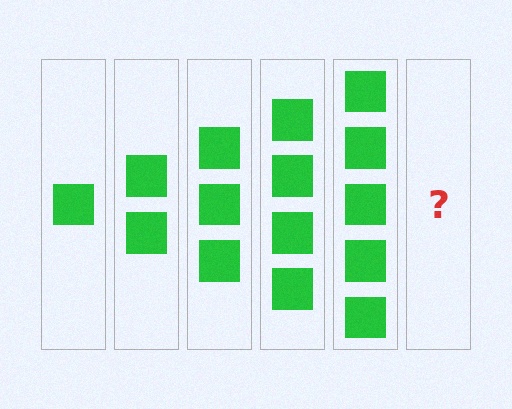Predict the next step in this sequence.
The next step is 6 squares.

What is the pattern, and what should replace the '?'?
The pattern is that each step adds one more square. The '?' should be 6 squares.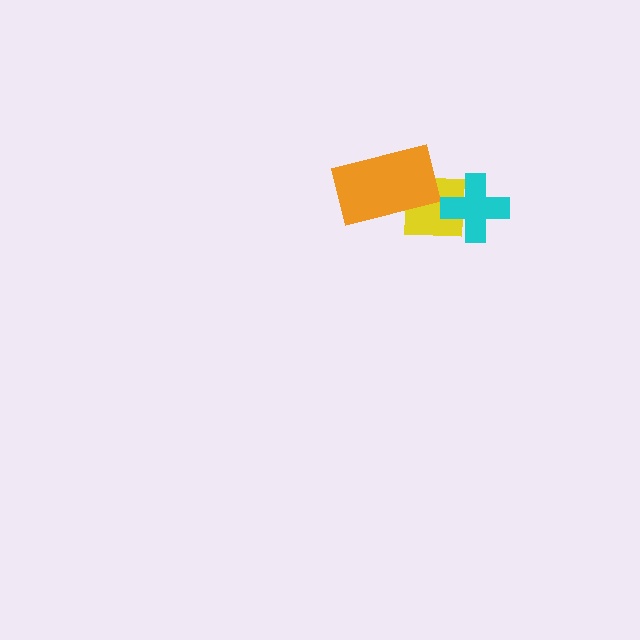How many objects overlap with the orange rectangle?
1 object overlaps with the orange rectangle.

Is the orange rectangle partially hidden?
No, no other shape covers it.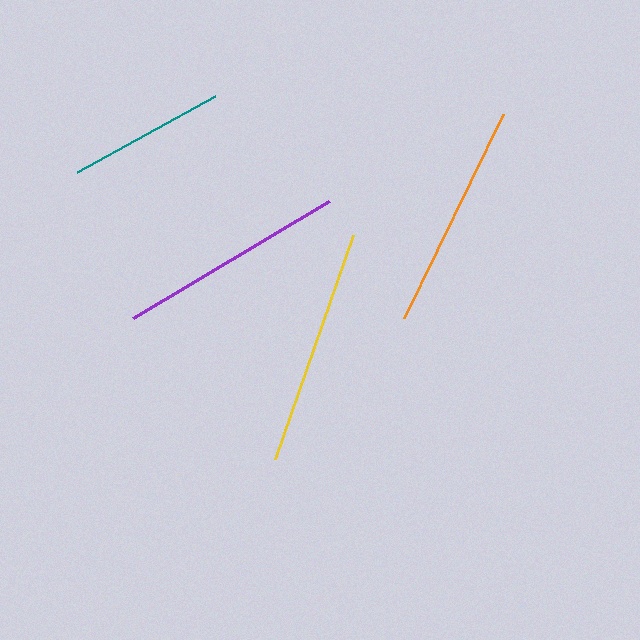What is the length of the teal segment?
The teal segment is approximately 158 pixels long.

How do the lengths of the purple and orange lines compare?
The purple and orange lines are approximately the same length.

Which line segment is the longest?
The yellow line is the longest at approximately 237 pixels.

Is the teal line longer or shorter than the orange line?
The orange line is longer than the teal line.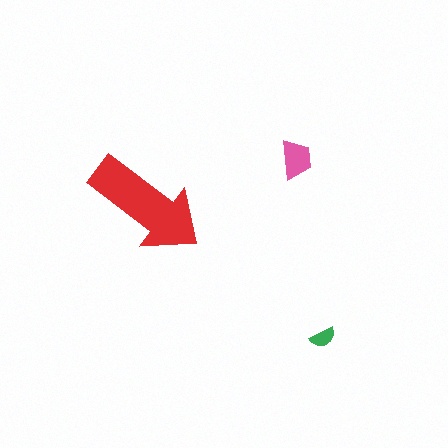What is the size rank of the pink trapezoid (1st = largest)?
2nd.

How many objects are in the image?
There are 3 objects in the image.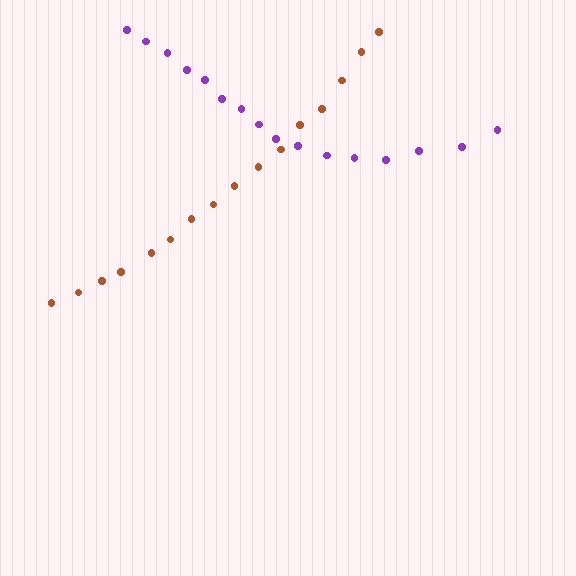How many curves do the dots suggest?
There are 2 distinct paths.